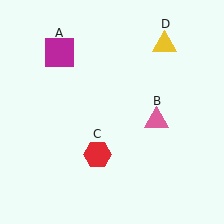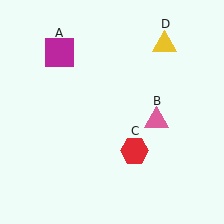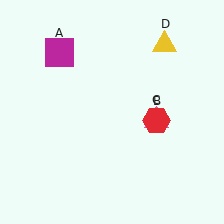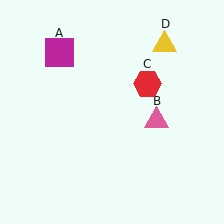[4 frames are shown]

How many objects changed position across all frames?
1 object changed position: red hexagon (object C).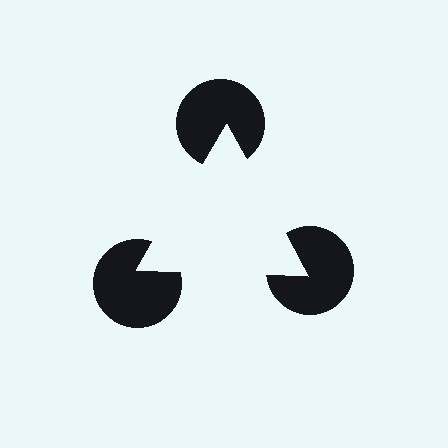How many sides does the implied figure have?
3 sides.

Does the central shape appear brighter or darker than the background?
It typically appears slightly brighter than the background, even though no actual brightness change is drawn.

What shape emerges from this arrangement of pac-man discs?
An illusory triangle — its edges are inferred from the aligned wedge cuts in the pac-man discs, not physically drawn.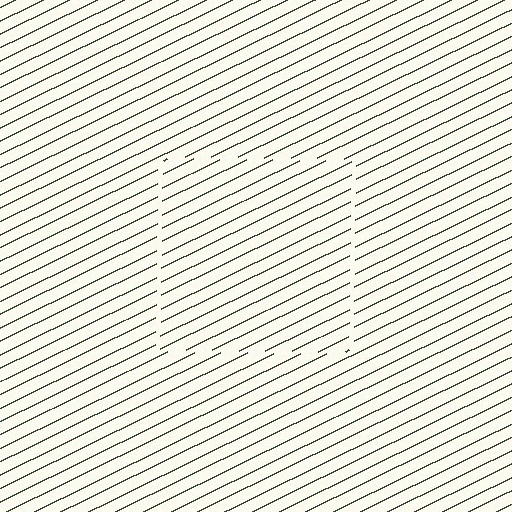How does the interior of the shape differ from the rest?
The interior of the shape contains the same grating, shifted by half a period — the contour is defined by the phase discontinuity where line-ends from the inner and outer gratings abut.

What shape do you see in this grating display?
An illusory square. The interior of the shape contains the same grating, shifted by half a period — the contour is defined by the phase discontinuity where line-ends from the inner and outer gratings abut.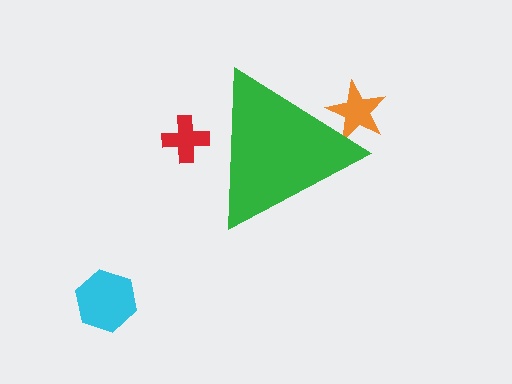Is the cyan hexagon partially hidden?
No, the cyan hexagon is fully visible.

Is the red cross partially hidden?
Yes, the red cross is partially hidden behind the green triangle.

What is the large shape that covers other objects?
A green triangle.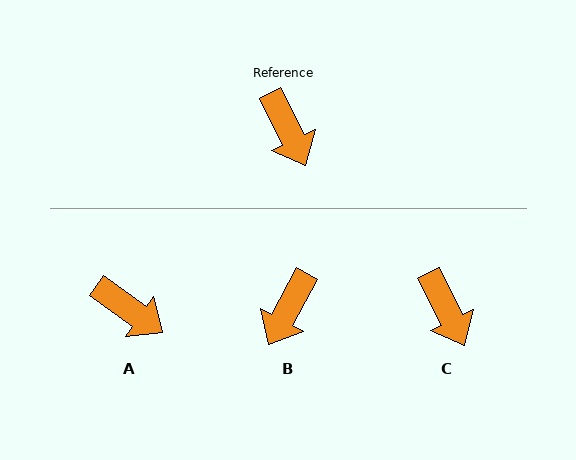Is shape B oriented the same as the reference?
No, it is off by about 54 degrees.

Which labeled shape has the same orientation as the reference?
C.